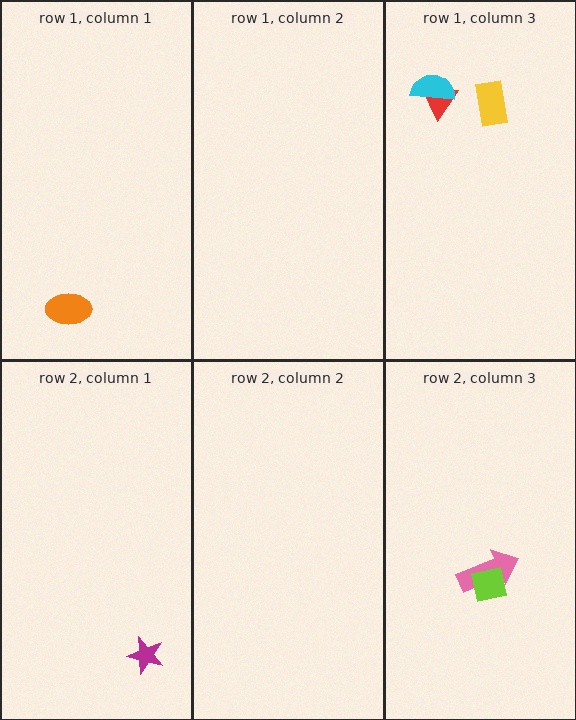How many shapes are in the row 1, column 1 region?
1.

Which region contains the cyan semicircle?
The row 1, column 3 region.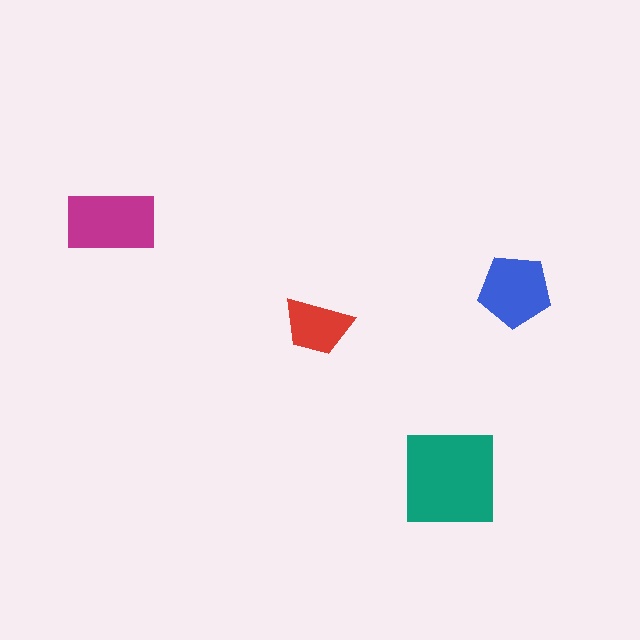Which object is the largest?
The teal square.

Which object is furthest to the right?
The blue pentagon is rightmost.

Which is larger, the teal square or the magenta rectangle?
The teal square.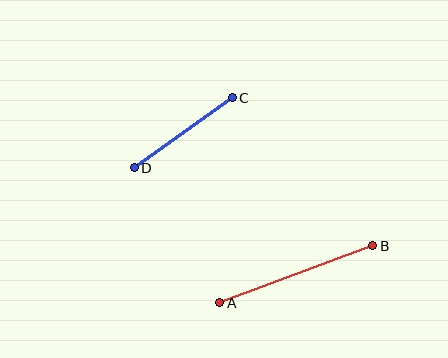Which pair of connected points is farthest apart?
Points A and B are farthest apart.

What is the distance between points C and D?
The distance is approximately 121 pixels.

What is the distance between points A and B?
The distance is approximately 164 pixels.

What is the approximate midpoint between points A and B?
The midpoint is at approximately (296, 274) pixels.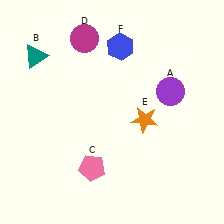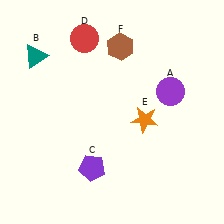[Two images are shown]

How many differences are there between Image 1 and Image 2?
There are 3 differences between the two images.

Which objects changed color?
C changed from pink to purple. D changed from magenta to red. F changed from blue to brown.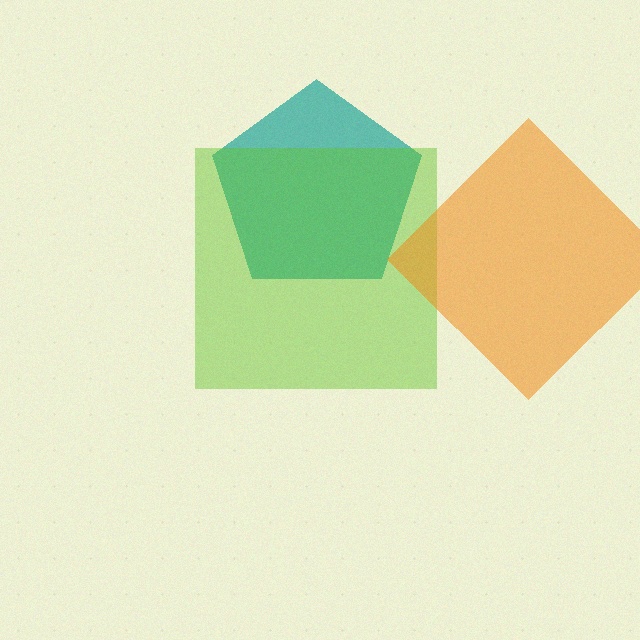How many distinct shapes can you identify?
There are 3 distinct shapes: a teal pentagon, a lime square, an orange diamond.